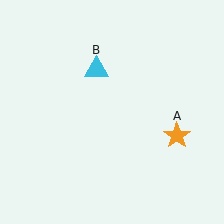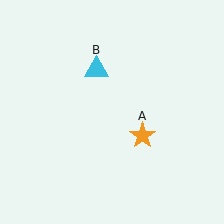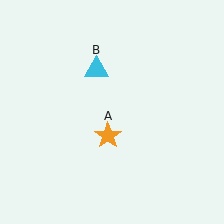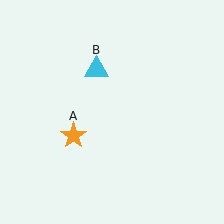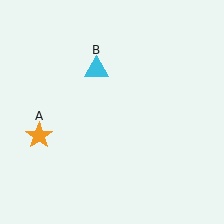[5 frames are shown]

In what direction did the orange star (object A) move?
The orange star (object A) moved left.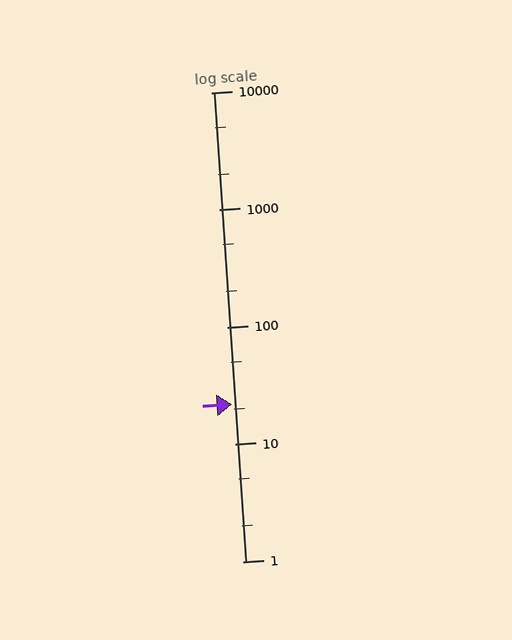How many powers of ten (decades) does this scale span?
The scale spans 4 decades, from 1 to 10000.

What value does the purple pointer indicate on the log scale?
The pointer indicates approximately 22.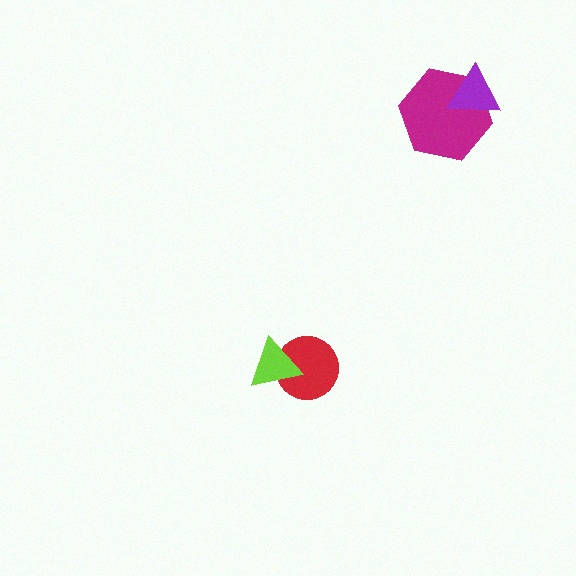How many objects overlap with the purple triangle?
1 object overlaps with the purple triangle.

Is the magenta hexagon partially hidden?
Yes, it is partially covered by another shape.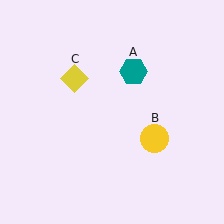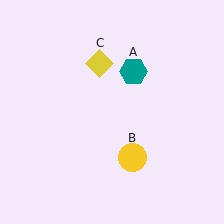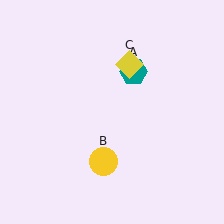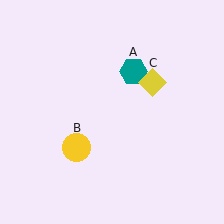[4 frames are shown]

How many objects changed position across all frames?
2 objects changed position: yellow circle (object B), yellow diamond (object C).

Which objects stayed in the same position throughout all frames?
Teal hexagon (object A) remained stationary.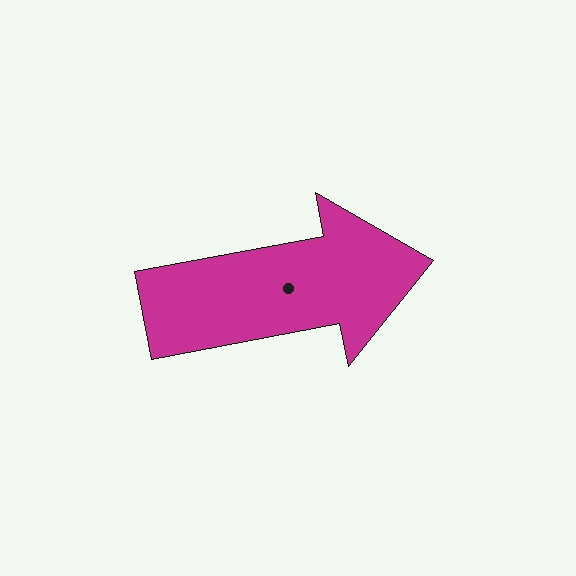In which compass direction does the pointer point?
East.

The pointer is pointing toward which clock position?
Roughly 3 o'clock.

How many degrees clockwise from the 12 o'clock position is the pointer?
Approximately 79 degrees.